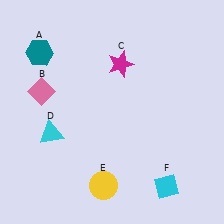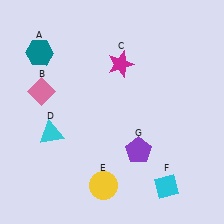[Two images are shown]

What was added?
A purple pentagon (G) was added in Image 2.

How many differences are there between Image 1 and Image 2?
There is 1 difference between the two images.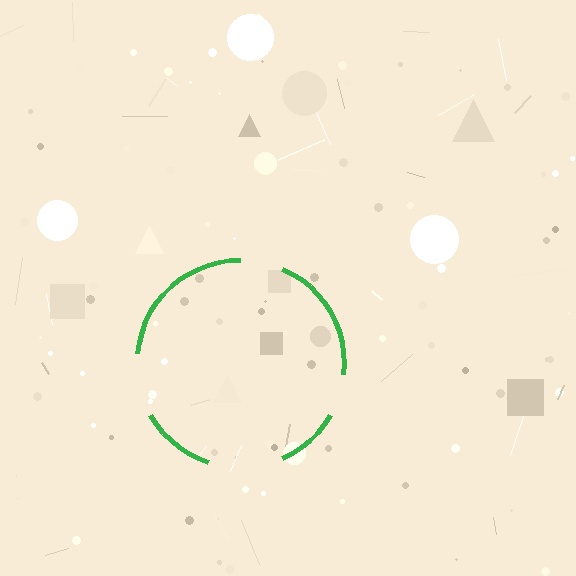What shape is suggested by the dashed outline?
The dashed outline suggests a circle.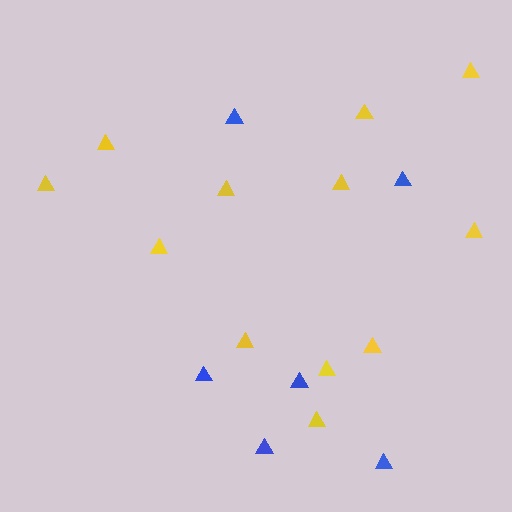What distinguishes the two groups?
There are 2 groups: one group of blue triangles (6) and one group of yellow triangles (12).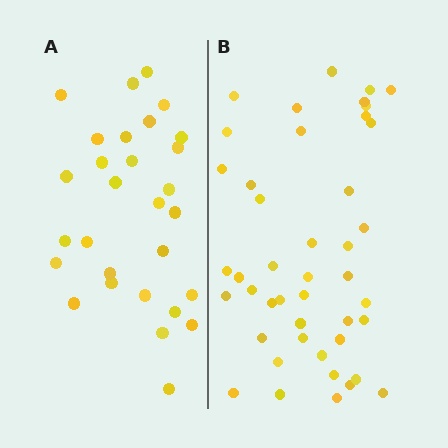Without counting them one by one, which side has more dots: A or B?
Region B (the right region) has more dots.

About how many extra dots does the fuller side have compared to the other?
Region B has approximately 15 more dots than region A.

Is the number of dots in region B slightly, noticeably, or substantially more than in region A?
Region B has substantially more. The ratio is roughly 1.5 to 1.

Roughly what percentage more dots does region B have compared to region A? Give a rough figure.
About 50% more.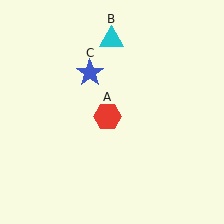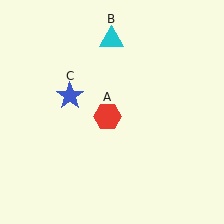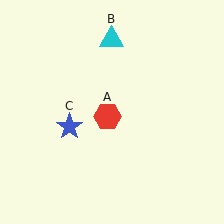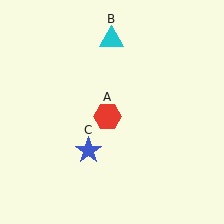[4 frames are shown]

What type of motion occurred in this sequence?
The blue star (object C) rotated counterclockwise around the center of the scene.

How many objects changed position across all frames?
1 object changed position: blue star (object C).